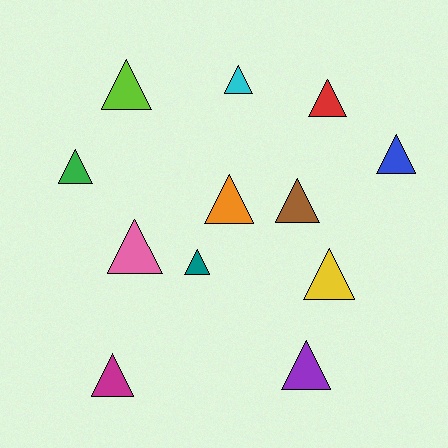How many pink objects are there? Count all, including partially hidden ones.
There is 1 pink object.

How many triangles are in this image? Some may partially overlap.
There are 12 triangles.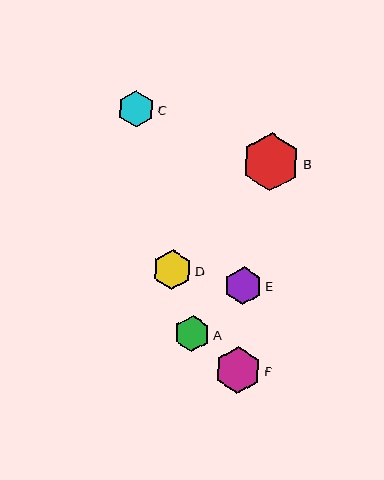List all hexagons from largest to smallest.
From largest to smallest: B, F, D, E, A, C.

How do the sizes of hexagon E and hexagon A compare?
Hexagon E and hexagon A are approximately the same size.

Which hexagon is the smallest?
Hexagon C is the smallest with a size of approximately 36 pixels.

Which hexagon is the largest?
Hexagon B is the largest with a size of approximately 58 pixels.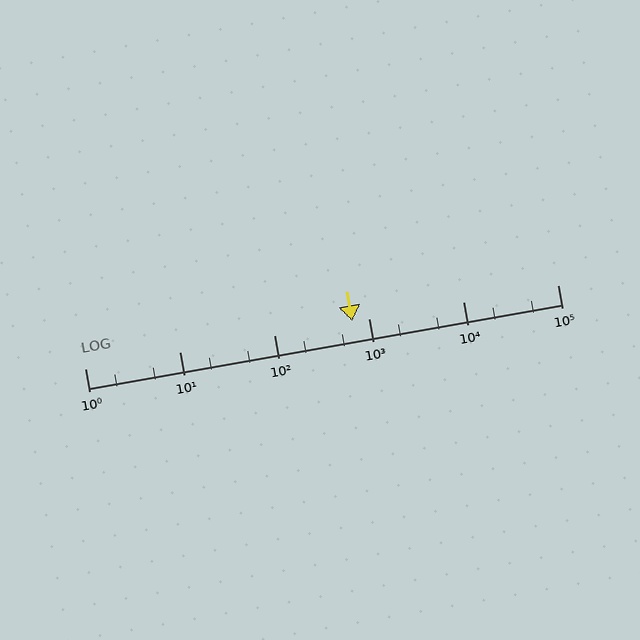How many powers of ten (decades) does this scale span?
The scale spans 5 decades, from 1 to 100000.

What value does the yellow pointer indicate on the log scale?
The pointer indicates approximately 680.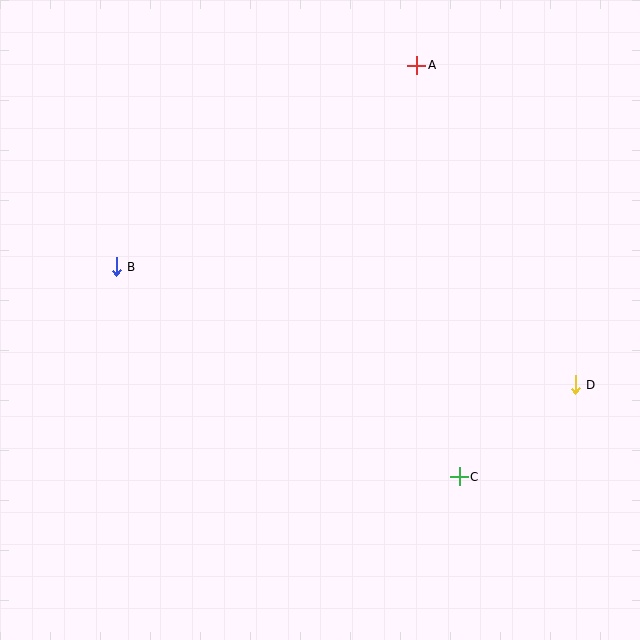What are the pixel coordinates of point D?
Point D is at (575, 385).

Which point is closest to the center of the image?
Point C at (459, 477) is closest to the center.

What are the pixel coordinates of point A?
Point A is at (417, 65).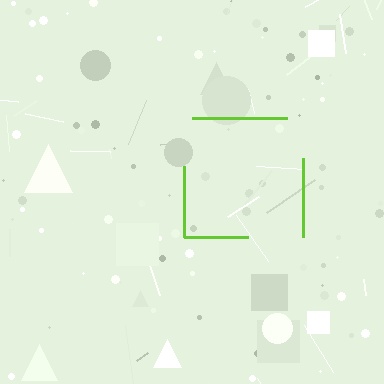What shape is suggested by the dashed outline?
The dashed outline suggests a square.